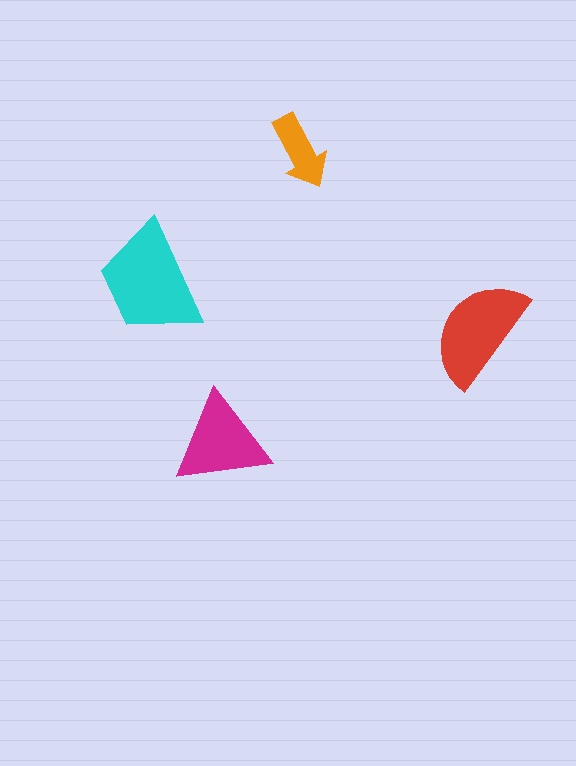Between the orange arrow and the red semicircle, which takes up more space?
The red semicircle.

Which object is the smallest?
The orange arrow.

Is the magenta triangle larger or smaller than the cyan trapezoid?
Smaller.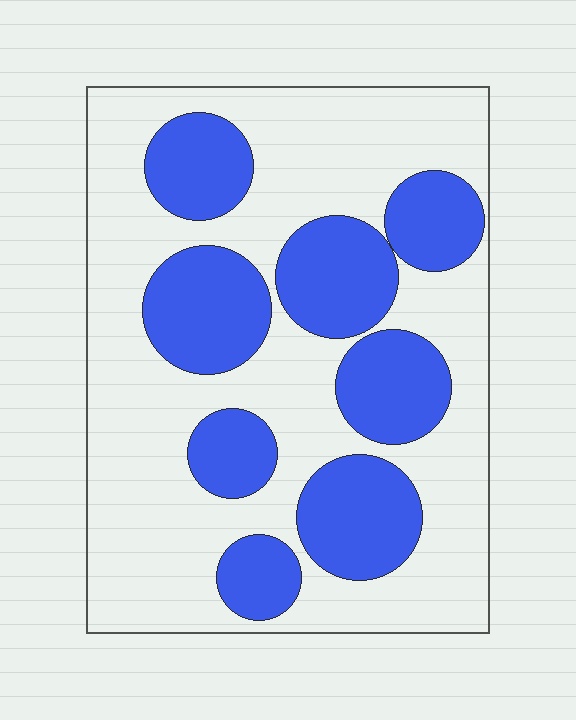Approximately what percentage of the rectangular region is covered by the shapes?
Approximately 35%.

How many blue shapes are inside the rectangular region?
8.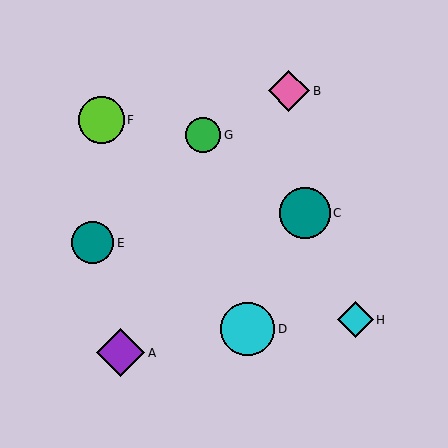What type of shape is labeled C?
Shape C is a teal circle.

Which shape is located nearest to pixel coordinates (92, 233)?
The teal circle (labeled E) at (93, 243) is nearest to that location.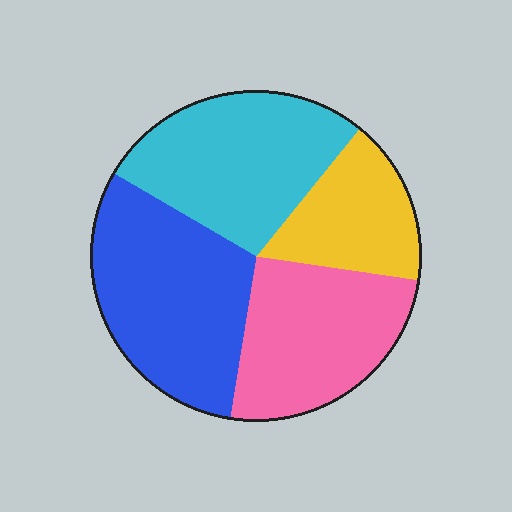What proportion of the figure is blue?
Blue takes up about one third (1/3) of the figure.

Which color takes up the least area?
Yellow, at roughly 15%.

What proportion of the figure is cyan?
Cyan covers about 30% of the figure.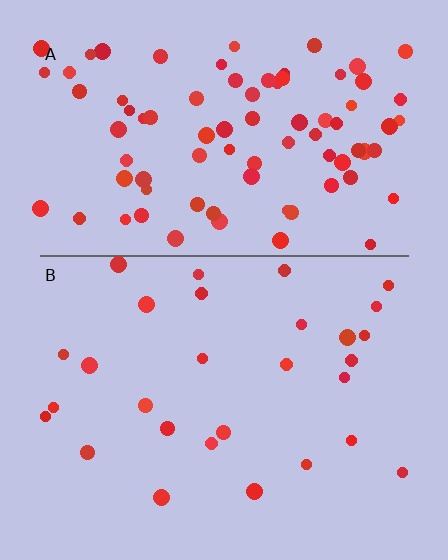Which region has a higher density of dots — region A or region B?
A (the top).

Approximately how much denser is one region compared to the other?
Approximately 2.9× — region A over region B.